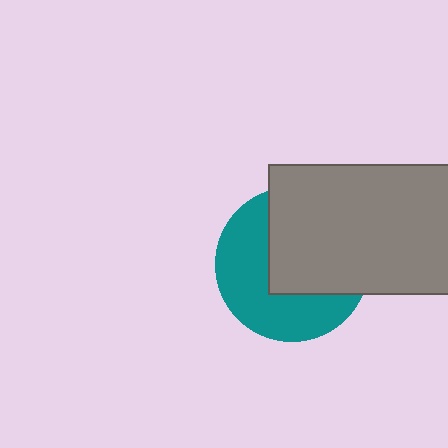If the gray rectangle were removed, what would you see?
You would see the complete teal circle.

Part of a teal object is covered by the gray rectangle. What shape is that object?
It is a circle.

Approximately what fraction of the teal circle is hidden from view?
Roughly 51% of the teal circle is hidden behind the gray rectangle.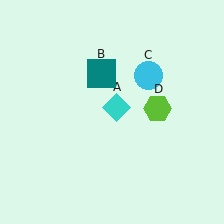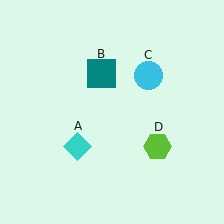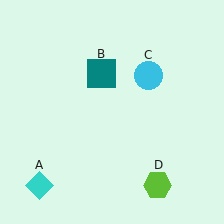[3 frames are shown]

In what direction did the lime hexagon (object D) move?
The lime hexagon (object D) moved down.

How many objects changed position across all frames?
2 objects changed position: cyan diamond (object A), lime hexagon (object D).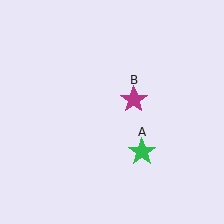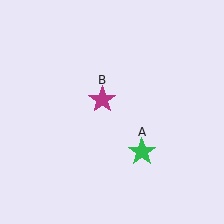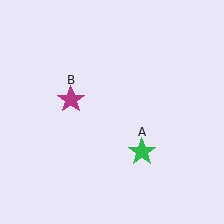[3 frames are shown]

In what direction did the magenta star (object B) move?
The magenta star (object B) moved left.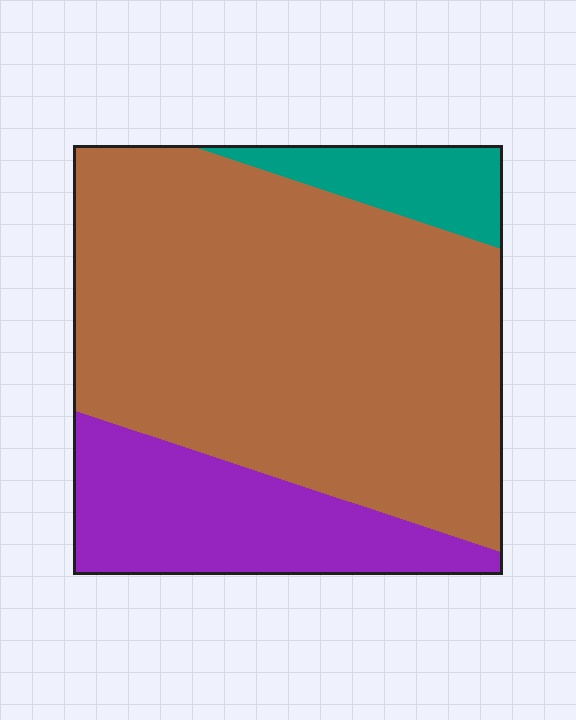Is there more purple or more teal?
Purple.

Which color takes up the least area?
Teal, at roughly 10%.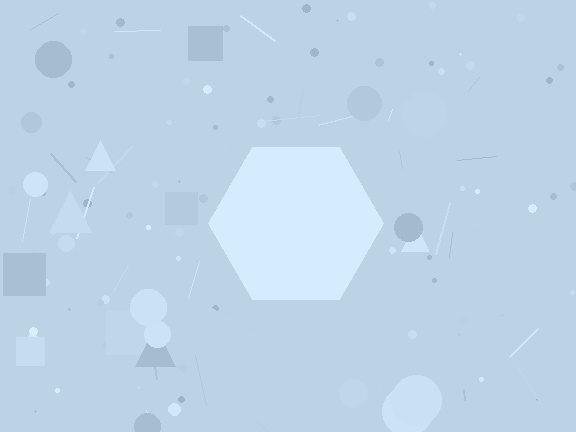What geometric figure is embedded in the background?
A hexagon is embedded in the background.